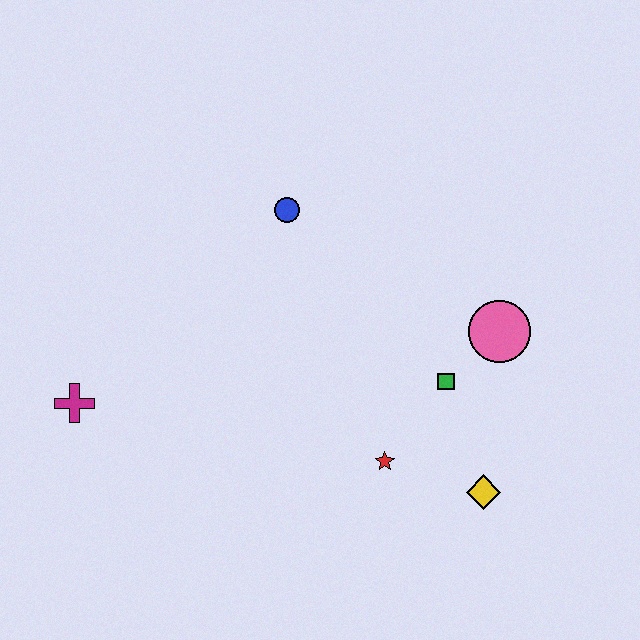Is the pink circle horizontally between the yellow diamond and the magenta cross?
No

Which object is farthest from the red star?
The magenta cross is farthest from the red star.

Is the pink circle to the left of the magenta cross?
No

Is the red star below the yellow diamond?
No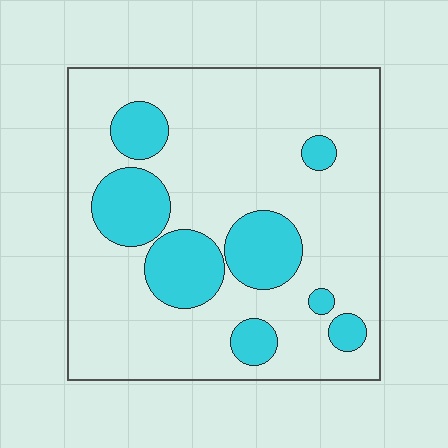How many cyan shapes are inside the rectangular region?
8.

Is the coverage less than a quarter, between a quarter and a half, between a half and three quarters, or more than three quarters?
Less than a quarter.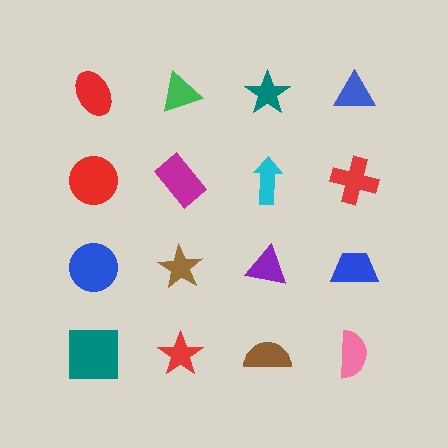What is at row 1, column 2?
A green triangle.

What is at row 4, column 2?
A red star.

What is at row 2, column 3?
A cyan arrow.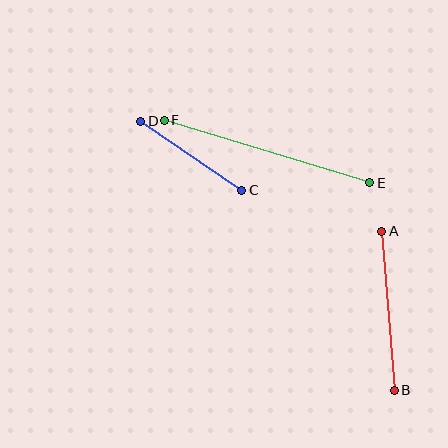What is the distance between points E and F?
The distance is approximately 215 pixels.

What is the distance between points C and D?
The distance is approximately 122 pixels.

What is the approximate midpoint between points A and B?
The midpoint is at approximately (388, 311) pixels.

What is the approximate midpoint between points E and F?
The midpoint is at approximately (267, 151) pixels.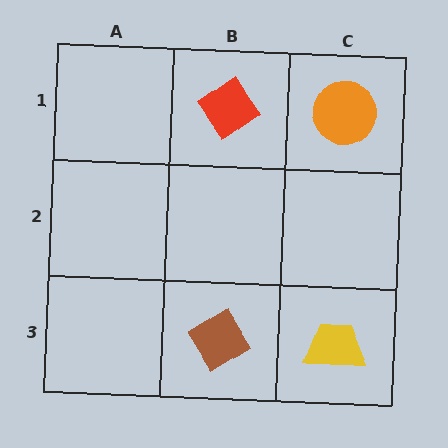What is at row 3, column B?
A brown diamond.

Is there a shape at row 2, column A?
No, that cell is empty.